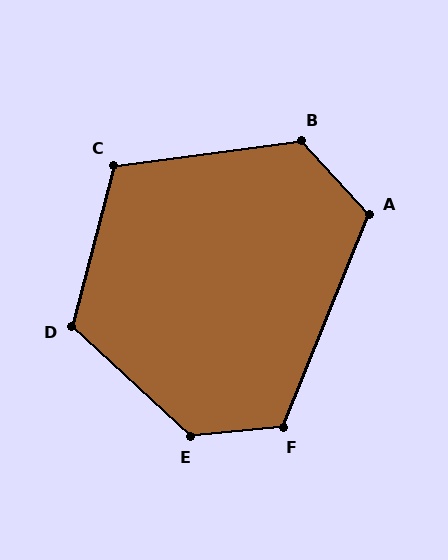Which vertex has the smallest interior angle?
C, at approximately 112 degrees.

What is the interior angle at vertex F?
Approximately 117 degrees (obtuse).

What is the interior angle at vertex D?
Approximately 118 degrees (obtuse).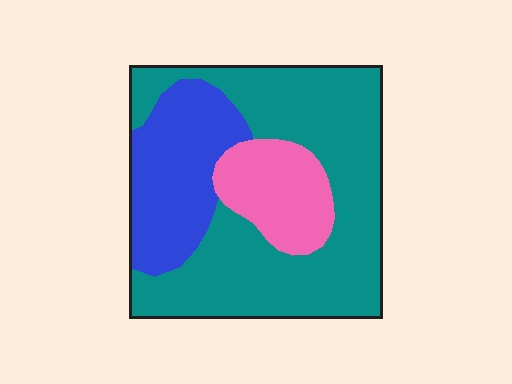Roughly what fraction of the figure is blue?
Blue covers around 25% of the figure.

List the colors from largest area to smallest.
From largest to smallest: teal, blue, pink.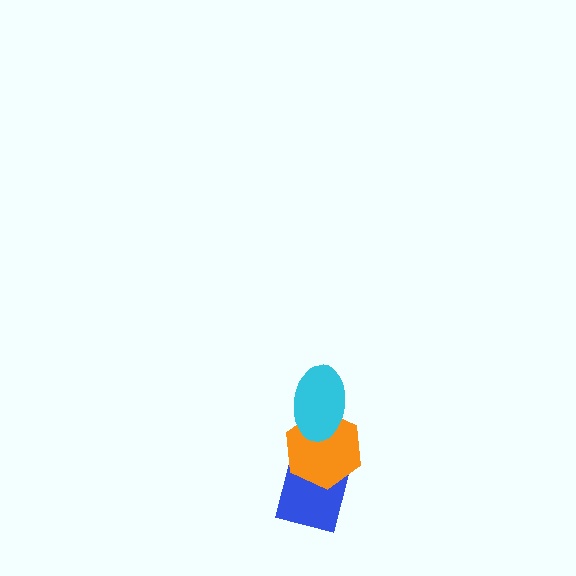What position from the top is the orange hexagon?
The orange hexagon is 2nd from the top.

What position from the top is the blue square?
The blue square is 3rd from the top.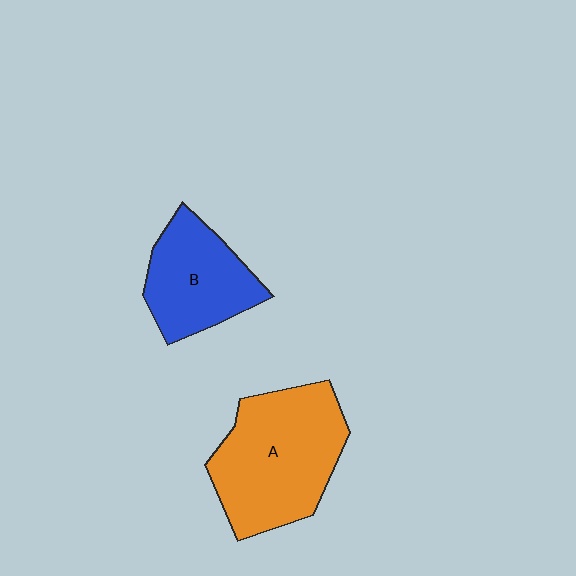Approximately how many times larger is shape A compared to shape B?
Approximately 1.5 times.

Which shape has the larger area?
Shape A (orange).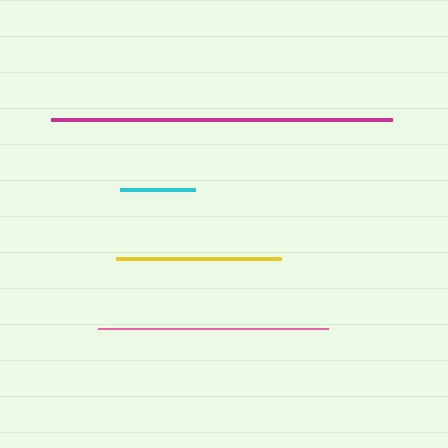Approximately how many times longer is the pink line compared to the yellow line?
The pink line is approximately 1.4 times the length of the yellow line.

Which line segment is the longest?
The magenta line is the longest at approximately 341 pixels.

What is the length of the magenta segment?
The magenta segment is approximately 341 pixels long.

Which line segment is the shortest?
The cyan line is the shortest at approximately 75 pixels.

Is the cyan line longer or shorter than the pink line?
The pink line is longer than the cyan line.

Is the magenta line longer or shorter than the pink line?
The magenta line is longer than the pink line.